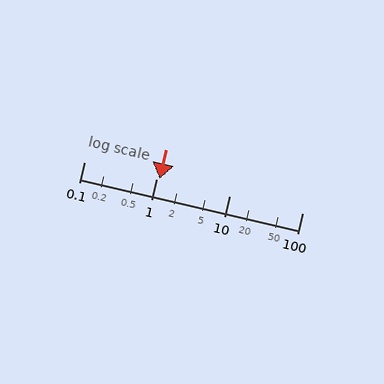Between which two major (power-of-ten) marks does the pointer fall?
The pointer is between 1 and 10.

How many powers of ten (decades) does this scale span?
The scale spans 3 decades, from 0.1 to 100.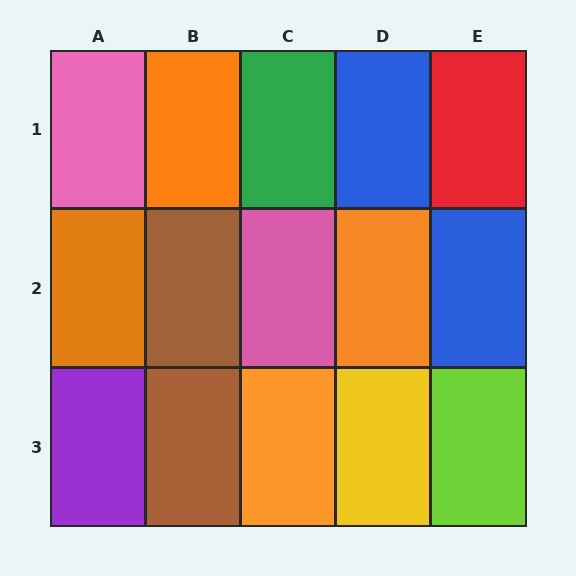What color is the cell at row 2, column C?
Pink.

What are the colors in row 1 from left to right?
Pink, orange, green, blue, red.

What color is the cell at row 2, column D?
Orange.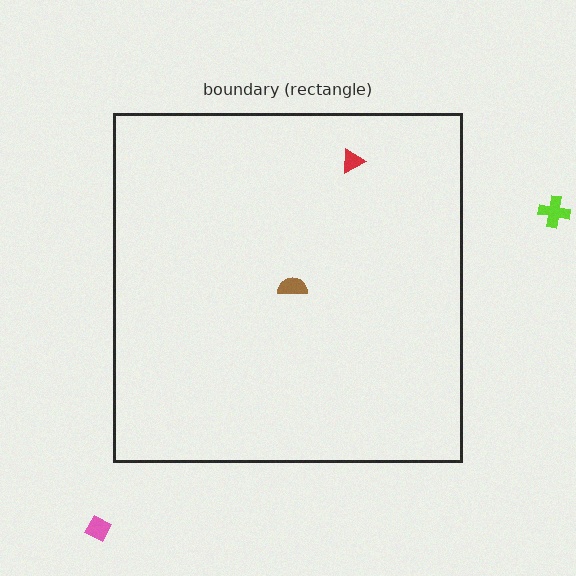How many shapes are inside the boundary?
2 inside, 2 outside.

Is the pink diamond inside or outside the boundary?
Outside.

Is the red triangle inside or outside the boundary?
Inside.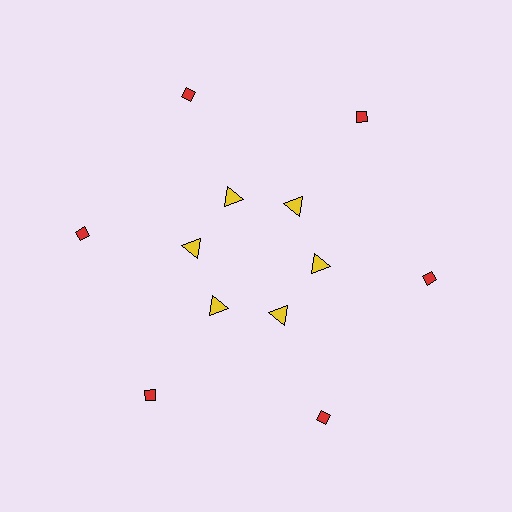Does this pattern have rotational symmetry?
Yes, this pattern has 6-fold rotational symmetry. It looks the same after rotating 60 degrees around the center.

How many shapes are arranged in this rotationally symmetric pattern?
There are 12 shapes, arranged in 6 groups of 2.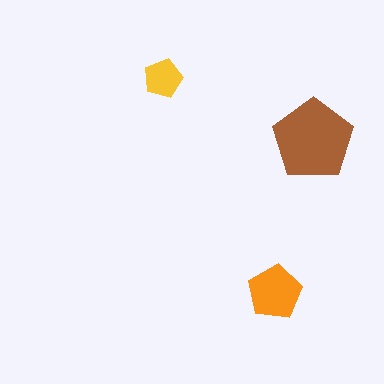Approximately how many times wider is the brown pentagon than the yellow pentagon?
About 2 times wider.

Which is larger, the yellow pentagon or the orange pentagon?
The orange one.